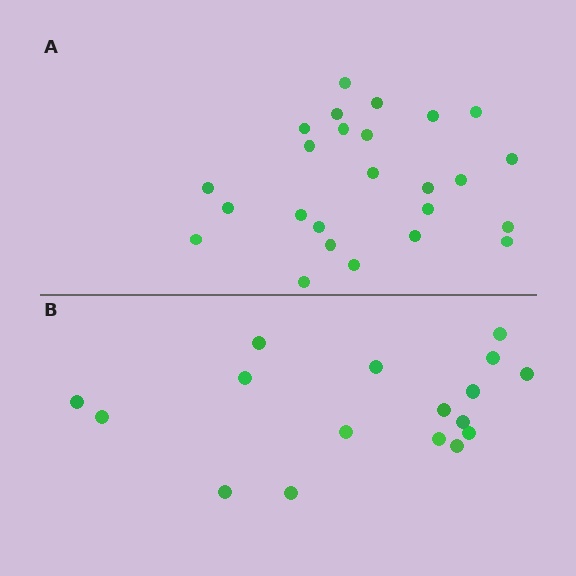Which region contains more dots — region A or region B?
Region A (the top region) has more dots.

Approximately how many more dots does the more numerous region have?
Region A has roughly 8 or so more dots than region B.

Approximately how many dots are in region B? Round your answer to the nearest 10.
About 20 dots. (The exact count is 17, which rounds to 20.)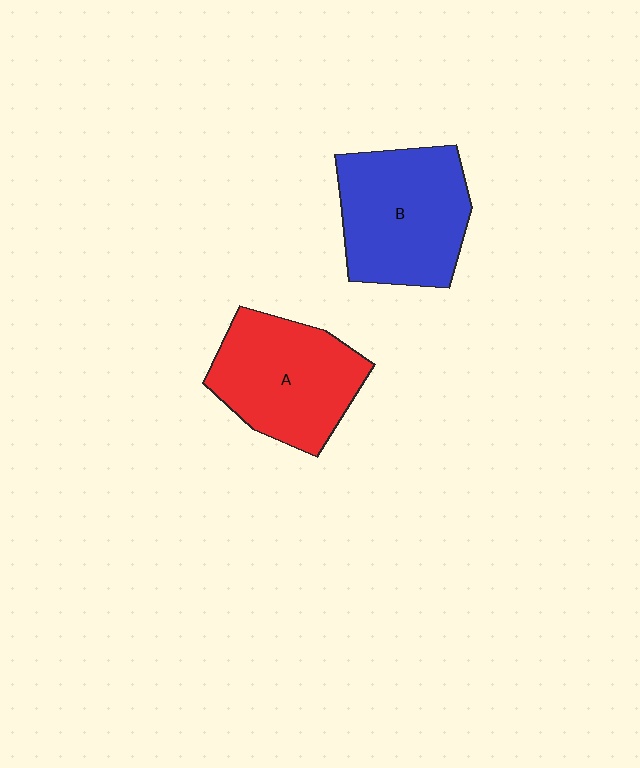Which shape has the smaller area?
Shape A (red).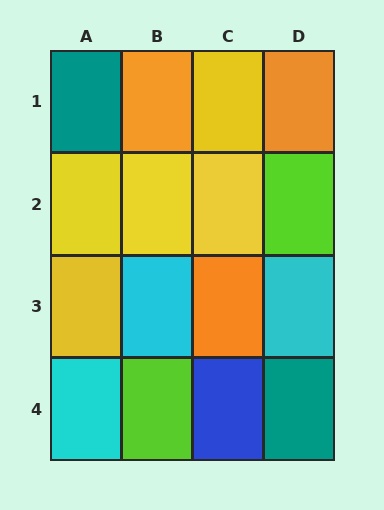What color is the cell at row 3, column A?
Yellow.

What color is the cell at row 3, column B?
Cyan.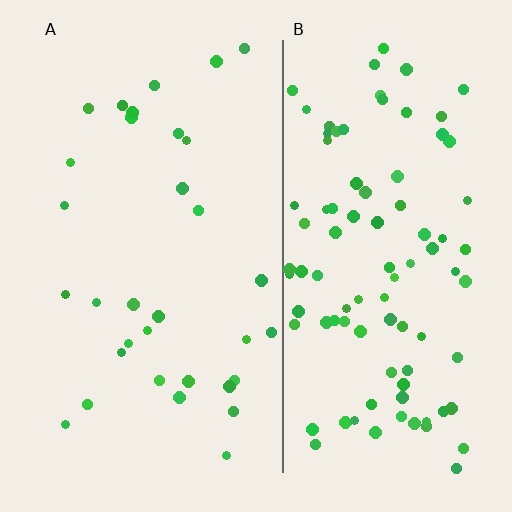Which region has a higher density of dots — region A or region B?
B (the right).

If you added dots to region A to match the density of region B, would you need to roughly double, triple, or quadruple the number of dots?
Approximately triple.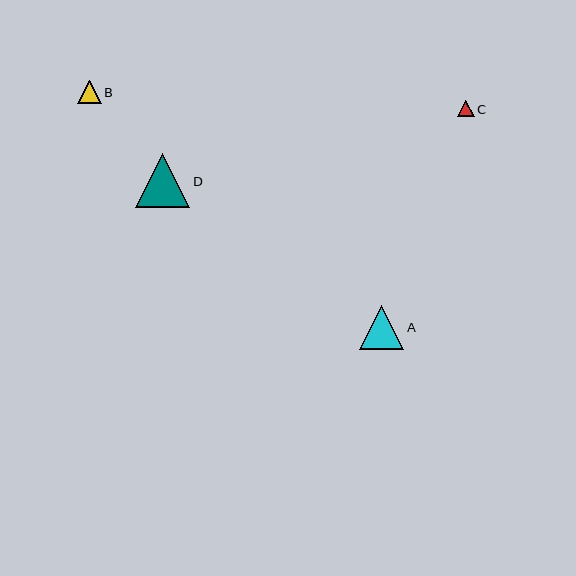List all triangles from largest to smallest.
From largest to smallest: D, A, B, C.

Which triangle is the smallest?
Triangle C is the smallest with a size of approximately 17 pixels.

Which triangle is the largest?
Triangle D is the largest with a size of approximately 54 pixels.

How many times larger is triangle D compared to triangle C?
Triangle D is approximately 3.2 times the size of triangle C.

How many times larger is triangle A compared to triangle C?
Triangle A is approximately 2.6 times the size of triangle C.